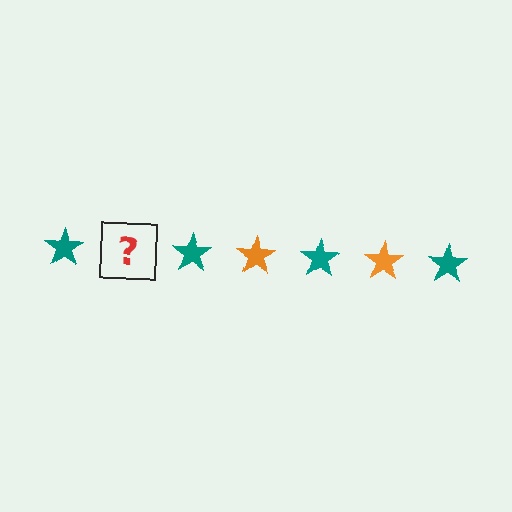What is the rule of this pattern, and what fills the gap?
The rule is that the pattern cycles through teal, orange stars. The gap should be filled with an orange star.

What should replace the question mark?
The question mark should be replaced with an orange star.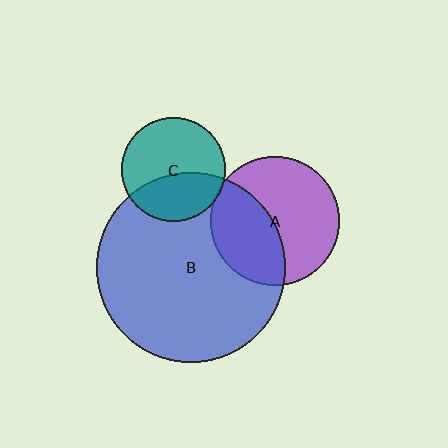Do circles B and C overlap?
Yes.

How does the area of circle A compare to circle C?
Approximately 1.5 times.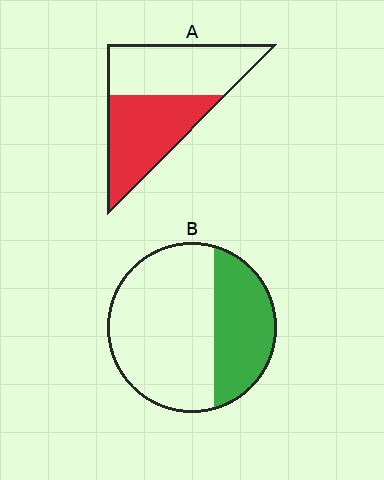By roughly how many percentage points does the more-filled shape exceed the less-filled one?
By roughly 15 percentage points (A over B).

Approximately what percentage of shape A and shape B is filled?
A is approximately 50% and B is approximately 35%.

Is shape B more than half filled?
No.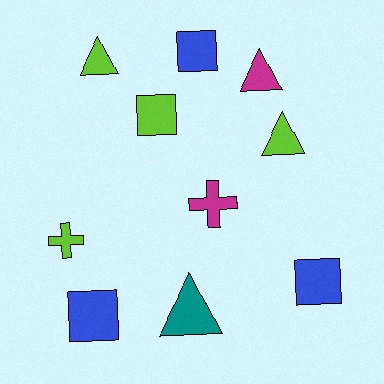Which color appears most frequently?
Lime, with 4 objects.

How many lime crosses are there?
There is 1 lime cross.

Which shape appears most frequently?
Triangle, with 4 objects.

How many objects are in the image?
There are 10 objects.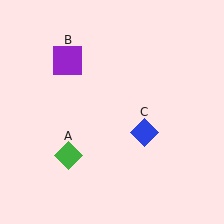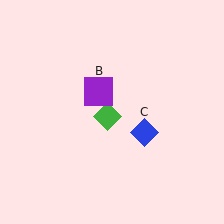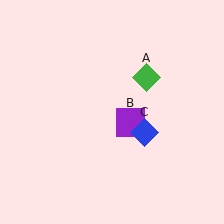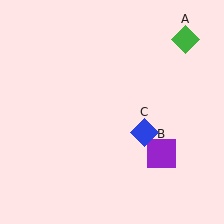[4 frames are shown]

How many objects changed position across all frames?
2 objects changed position: green diamond (object A), purple square (object B).